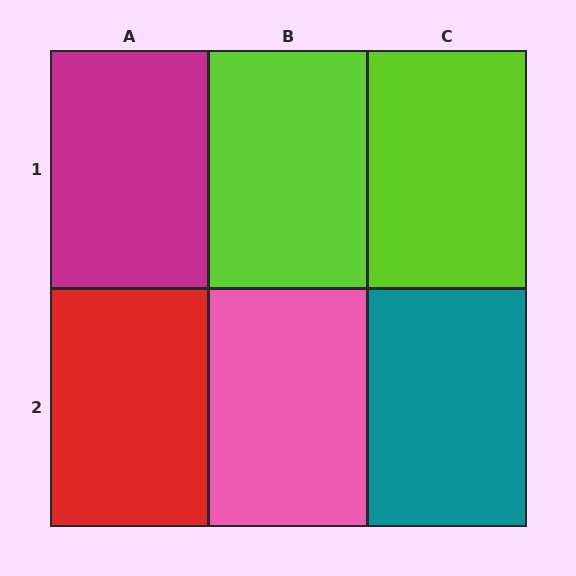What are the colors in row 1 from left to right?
Magenta, lime, lime.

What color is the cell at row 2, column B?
Pink.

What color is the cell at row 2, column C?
Teal.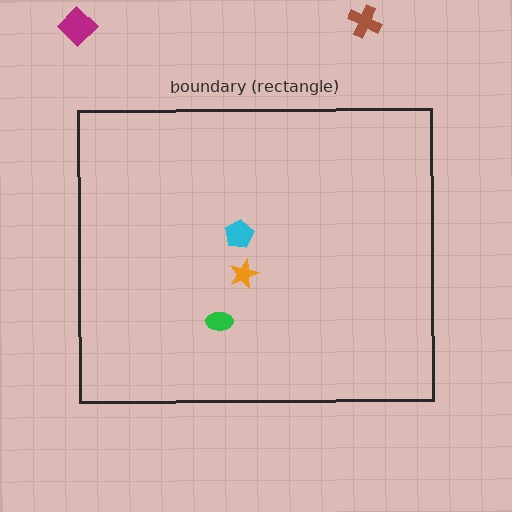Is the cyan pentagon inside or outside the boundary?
Inside.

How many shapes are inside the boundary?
3 inside, 2 outside.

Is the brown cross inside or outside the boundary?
Outside.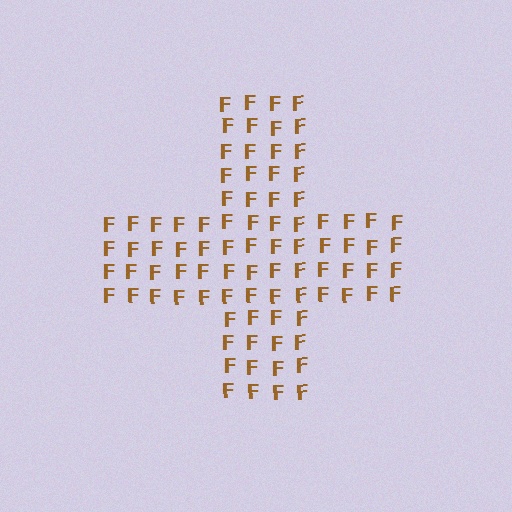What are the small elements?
The small elements are letter F's.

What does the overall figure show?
The overall figure shows a cross.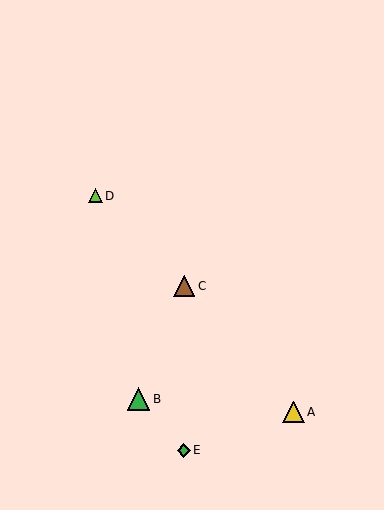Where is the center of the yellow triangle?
The center of the yellow triangle is at (294, 412).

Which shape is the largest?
The green triangle (labeled B) is the largest.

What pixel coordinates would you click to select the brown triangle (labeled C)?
Click at (184, 286) to select the brown triangle C.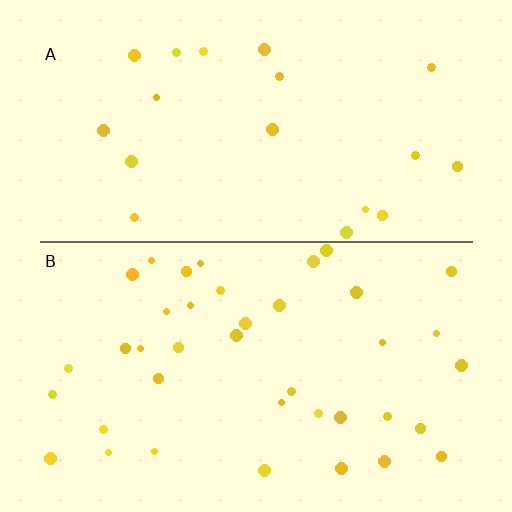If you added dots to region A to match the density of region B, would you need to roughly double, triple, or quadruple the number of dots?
Approximately double.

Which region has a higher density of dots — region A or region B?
B (the bottom).